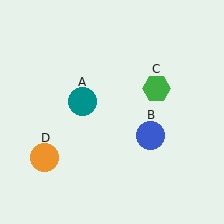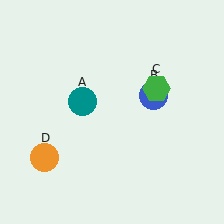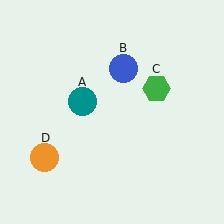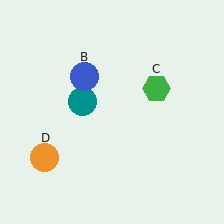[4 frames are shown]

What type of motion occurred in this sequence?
The blue circle (object B) rotated counterclockwise around the center of the scene.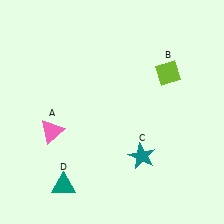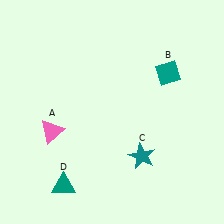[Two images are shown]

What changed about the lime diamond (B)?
In Image 1, B is lime. In Image 2, it changed to teal.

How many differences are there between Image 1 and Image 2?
There is 1 difference between the two images.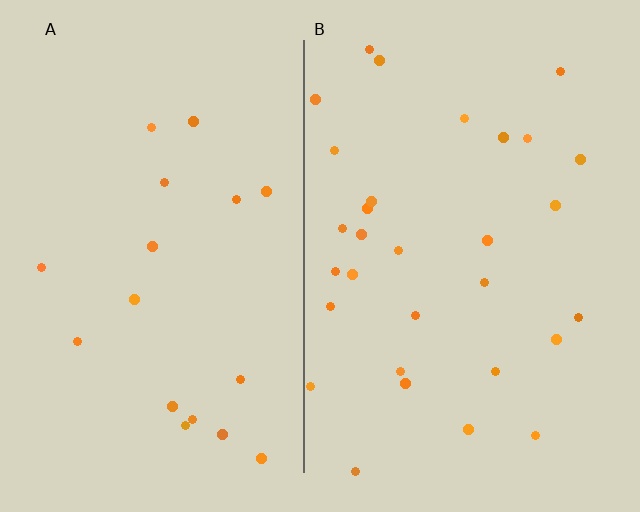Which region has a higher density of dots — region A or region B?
B (the right).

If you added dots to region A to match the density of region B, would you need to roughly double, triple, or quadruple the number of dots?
Approximately double.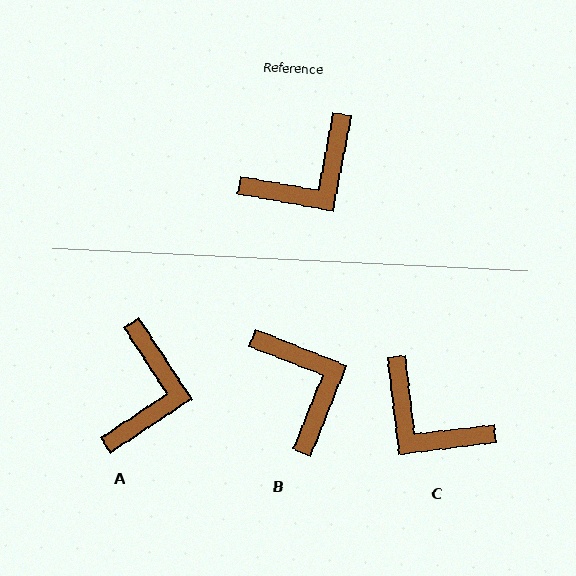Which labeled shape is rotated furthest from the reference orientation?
B, about 79 degrees away.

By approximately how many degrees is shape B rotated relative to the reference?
Approximately 79 degrees counter-clockwise.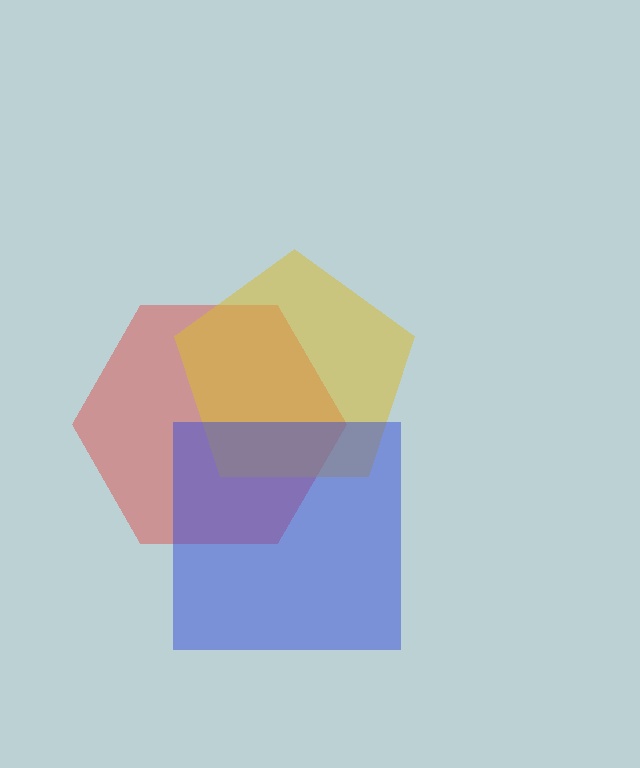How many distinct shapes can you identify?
There are 3 distinct shapes: a red hexagon, a yellow pentagon, a blue square.